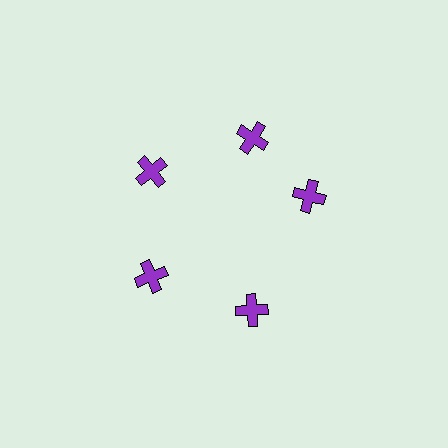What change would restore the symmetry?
The symmetry would be restored by rotating it back into even spacing with its neighbors so that all 5 crosses sit at equal angles and equal distance from the center.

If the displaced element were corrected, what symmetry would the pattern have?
It would have 5-fold rotational symmetry — the pattern would map onto itself every 72 degrees.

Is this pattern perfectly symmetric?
No. The 5 purple crosses are arranged in a ring, but one element near the 3 o'clock position is rotated out of alignment along the ring, breaking the 5-fold rotational symmetry.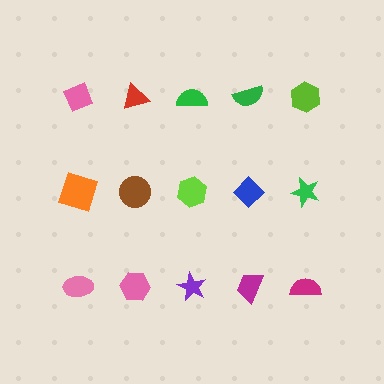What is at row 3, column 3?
A purple star.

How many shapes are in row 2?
5 shapes.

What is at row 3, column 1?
A pink ellipse.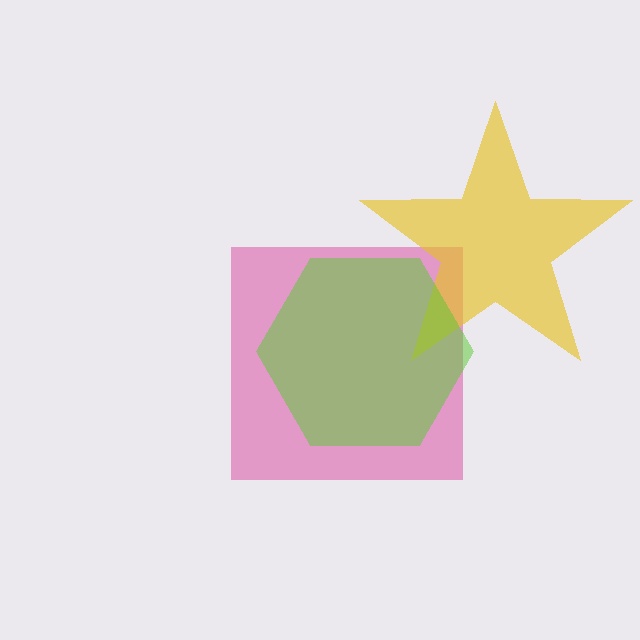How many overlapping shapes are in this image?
There are 3 overlapping shapes in the image.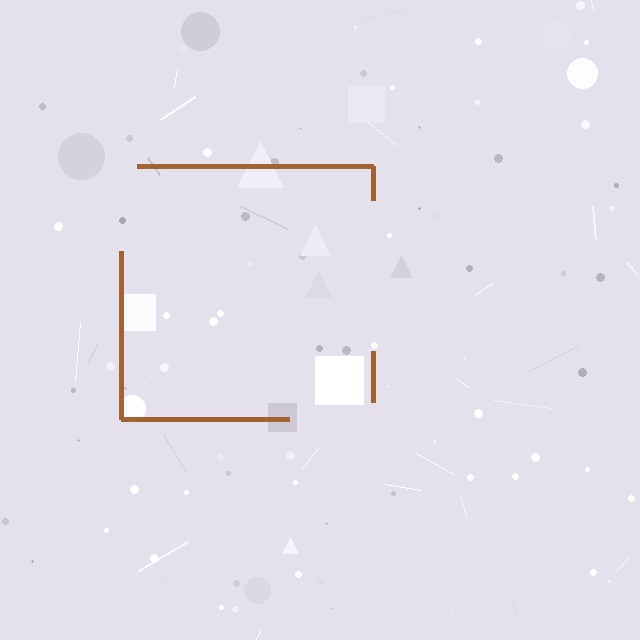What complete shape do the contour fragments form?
The contour fragments form a square.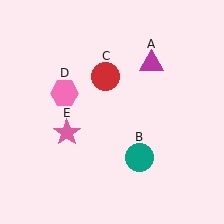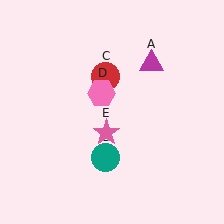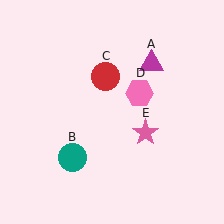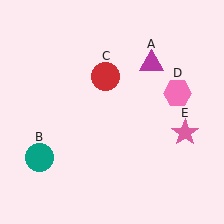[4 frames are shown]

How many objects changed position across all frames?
3 objects changed position: teal circle (object B), pink hexagon (object D), pink star (object E).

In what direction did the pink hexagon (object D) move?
The pink hexagon (object D) moved right.